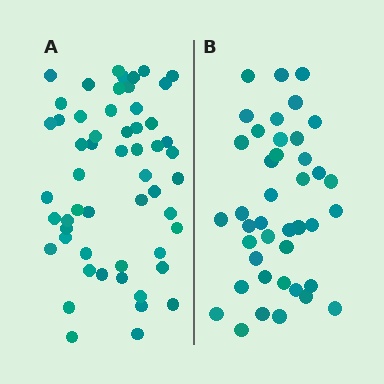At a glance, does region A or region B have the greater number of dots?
Region A (the left region) has more dots.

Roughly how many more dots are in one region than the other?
Region A has approximately 15 more dots than region B.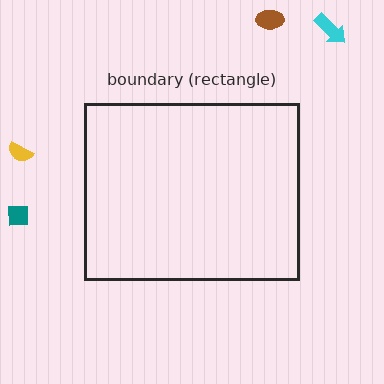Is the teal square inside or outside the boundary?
Outside.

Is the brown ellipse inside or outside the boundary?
Outside.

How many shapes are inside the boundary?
0 inside, 4 outside.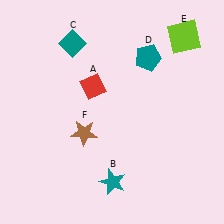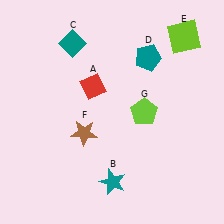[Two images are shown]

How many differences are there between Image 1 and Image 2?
There is 1 difference between the two images.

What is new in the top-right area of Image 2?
A lime pentagon (G) was added in the top-right area of Image 2.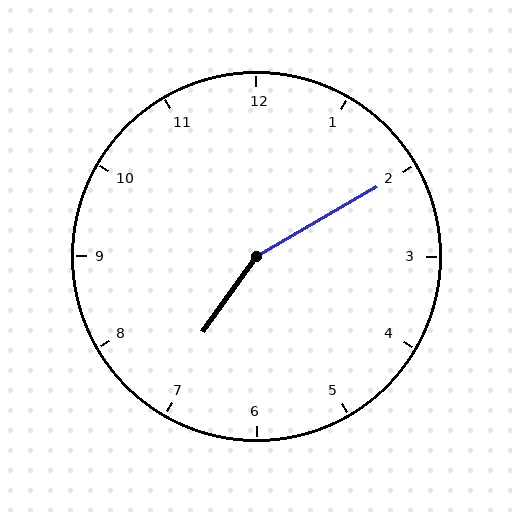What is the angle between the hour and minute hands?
Approximately 155 degrees.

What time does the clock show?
7:10.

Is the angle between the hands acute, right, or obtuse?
It is obtuse.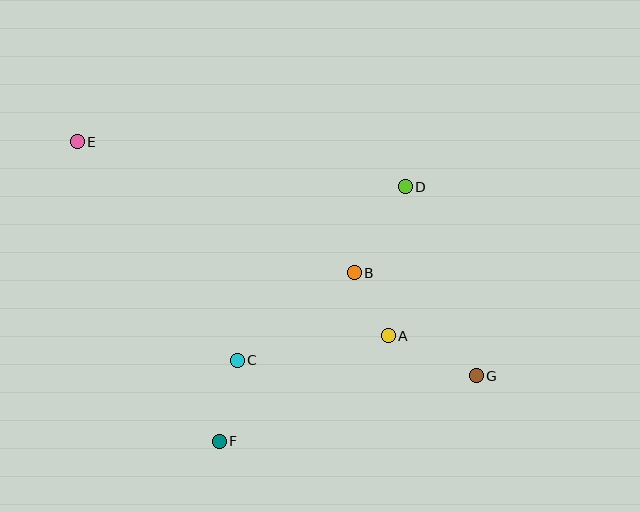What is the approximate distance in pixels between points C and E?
The distance between C and E is approximately 271 pixels.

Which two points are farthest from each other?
Points E and G are farthest from each other.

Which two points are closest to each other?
Points A and B are closest to each other.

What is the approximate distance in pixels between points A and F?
The distance between A and F is approximately 199 pixels.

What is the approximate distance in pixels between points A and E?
The distance between A and E is approximately 366 pixels.